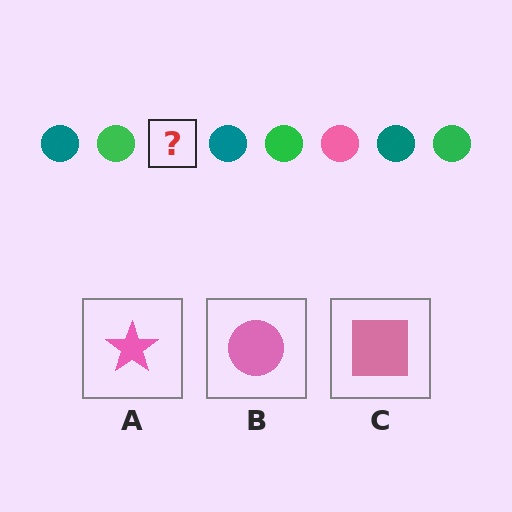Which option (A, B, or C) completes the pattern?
B.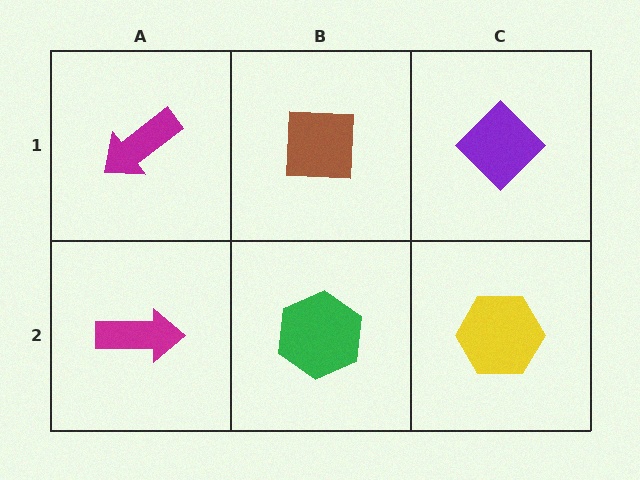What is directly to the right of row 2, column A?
A green hexagon.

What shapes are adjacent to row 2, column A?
A magenta arrow (row 1, column A), a green hexagon (row 2, column B).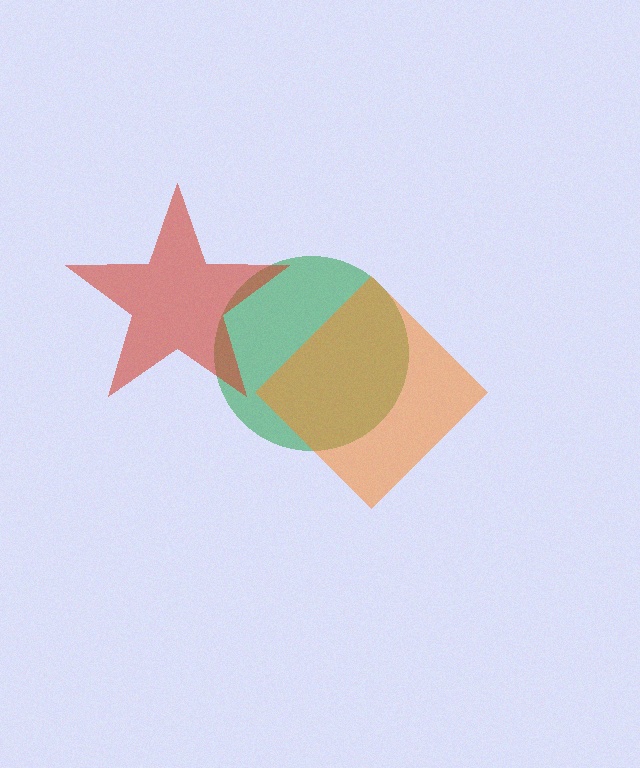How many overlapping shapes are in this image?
There are 3 overlapping shapes in the image.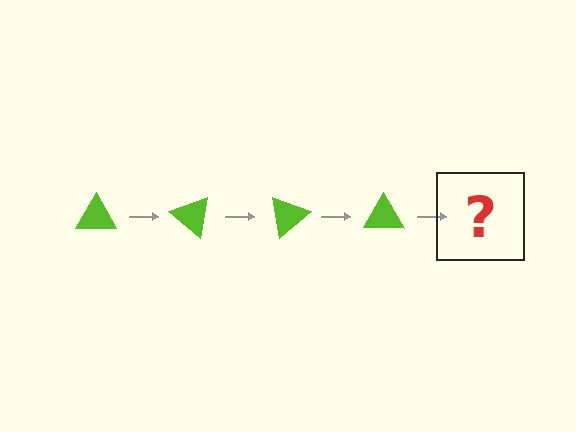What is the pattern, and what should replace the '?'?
The pattern is that the triangle rotates 40 degrees each step. The '?' should be a lime triangle rotated 160 degrees.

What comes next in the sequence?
The next element should be a lime triangle rotated 160 degrees.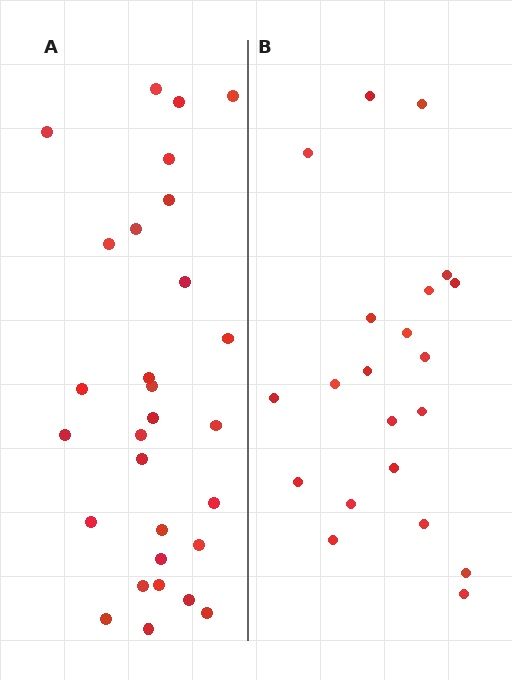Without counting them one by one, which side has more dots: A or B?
Region A (the left region) has more dots.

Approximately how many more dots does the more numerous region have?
Region A has roughly 8 or so more dots than region B.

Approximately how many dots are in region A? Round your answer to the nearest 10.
About 30 dots. (The exact count is 29, which rounds to 30.)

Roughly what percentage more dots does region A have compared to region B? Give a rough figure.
About 40% more.